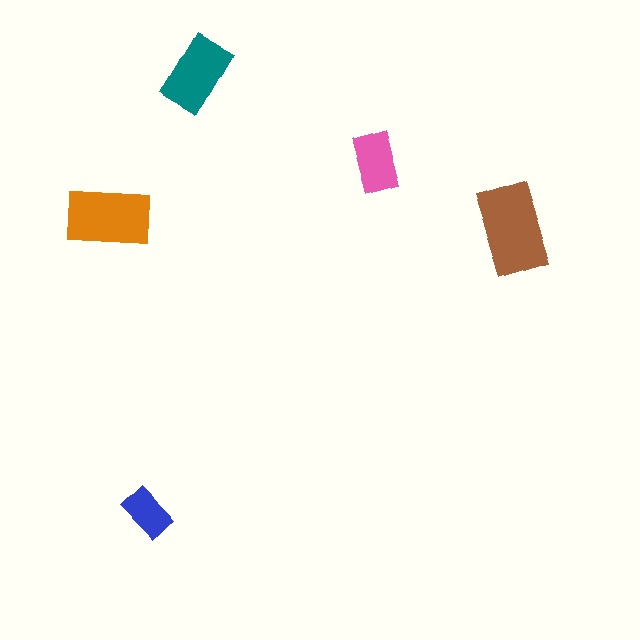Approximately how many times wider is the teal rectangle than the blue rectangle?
About 1.5 times wider.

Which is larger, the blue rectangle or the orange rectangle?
The orange one.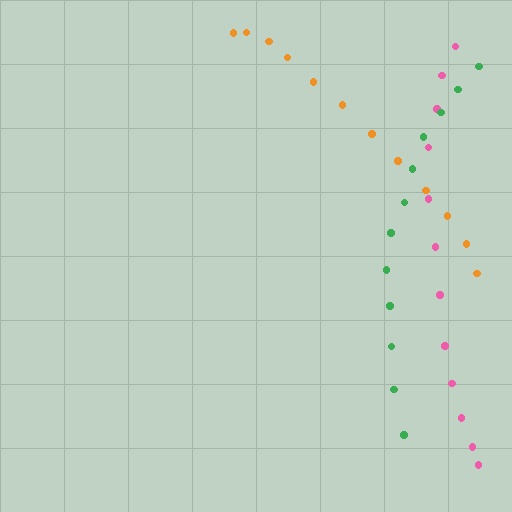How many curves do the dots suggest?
There are 3 distinct paths.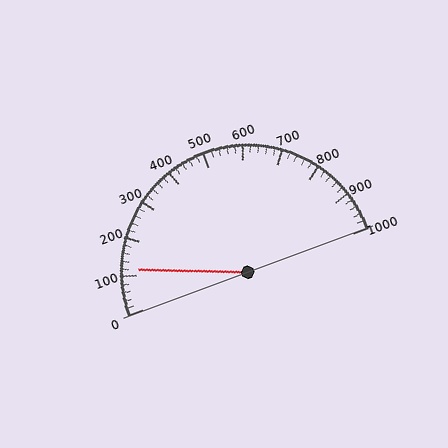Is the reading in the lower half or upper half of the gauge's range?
The reading is in the lower half of the range (0 to 1000).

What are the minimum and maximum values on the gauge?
The gauge ranges from 0 to 1000.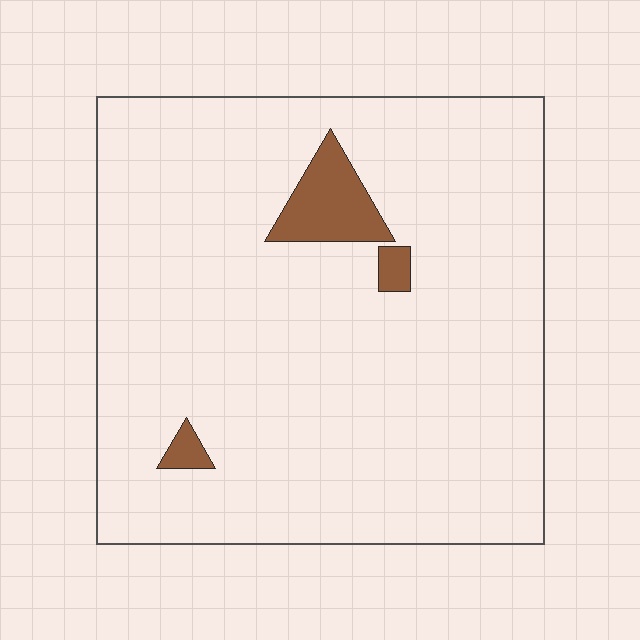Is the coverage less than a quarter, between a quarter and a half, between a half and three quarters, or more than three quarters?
Less than a quarter.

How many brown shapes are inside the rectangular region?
3.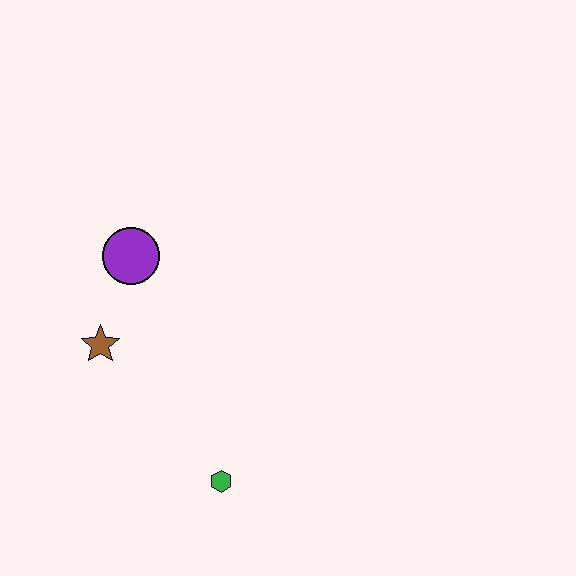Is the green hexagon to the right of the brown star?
Yes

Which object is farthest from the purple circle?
The green hexagon is farthest from the purple circle.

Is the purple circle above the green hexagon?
Yes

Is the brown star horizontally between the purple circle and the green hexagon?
No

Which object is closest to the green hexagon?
The brown star is closest to the green hexagon.